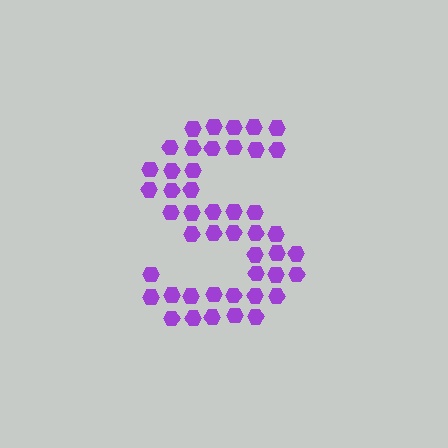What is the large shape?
The large shape is the letter S.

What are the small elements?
The small elements are hexagons.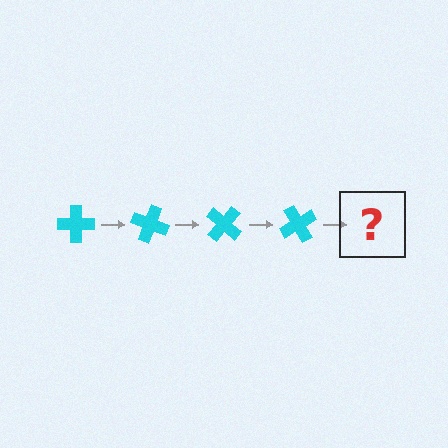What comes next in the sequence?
The next element should be a cyan cross rotated 80 degrees.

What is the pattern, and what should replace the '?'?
The pattern is that the cross rotates 20 degrees each step. The '?' should be a cyan cross rotated 80 degrees.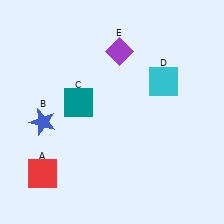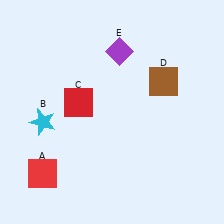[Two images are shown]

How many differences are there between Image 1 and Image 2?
There are 3 differences between the two images.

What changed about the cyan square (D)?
In Image 1, D is cyan. In Image 2, it changed to brown.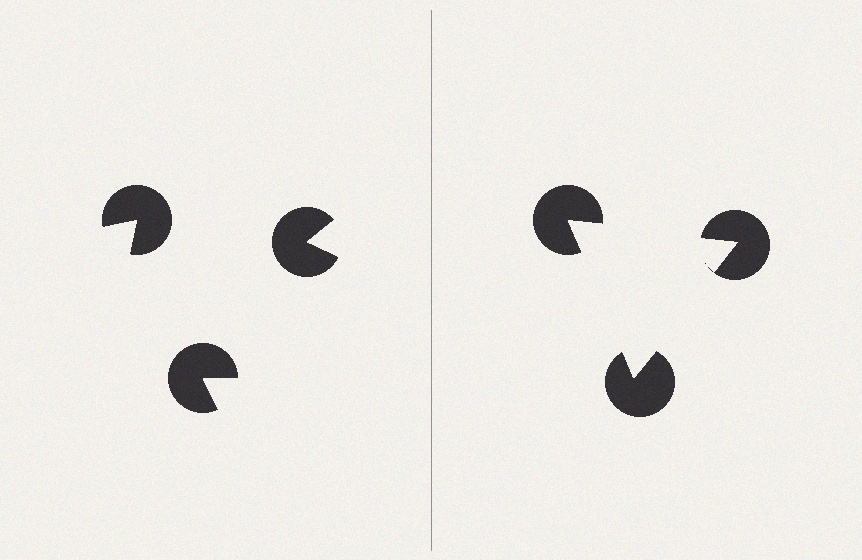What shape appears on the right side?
An illusory triangle.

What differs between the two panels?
The pac-man discs are positioned identically on both sides; only the wedge orientations differ. On the right they align to a triangle; on the left they are misaligned.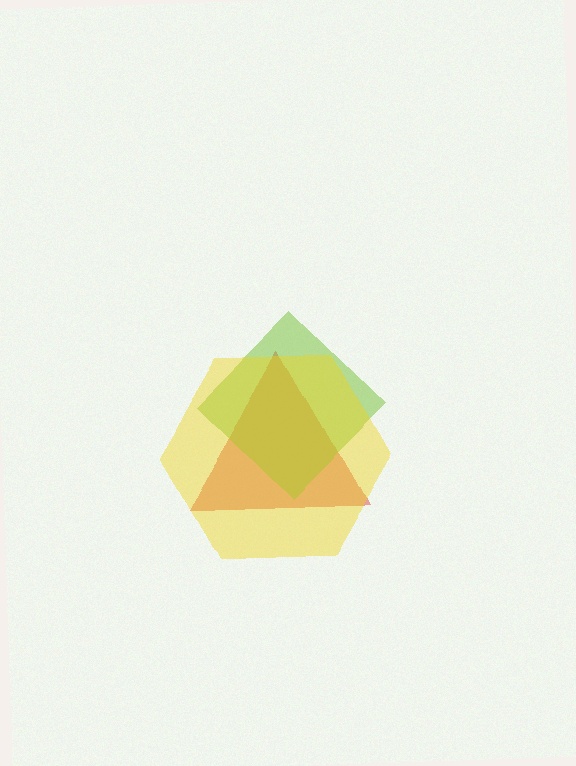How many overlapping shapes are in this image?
There are 3 overlapping shapes in the image.